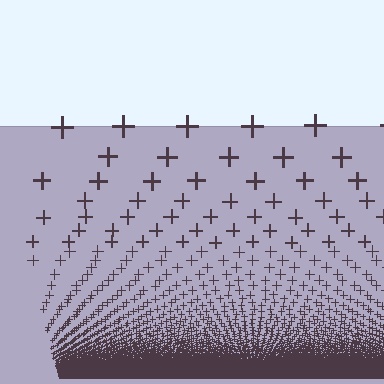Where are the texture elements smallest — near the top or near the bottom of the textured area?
Near the bottom.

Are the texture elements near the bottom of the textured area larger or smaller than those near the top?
Smaller. The gradient is inverted — elements near the bottom are smaller and denser.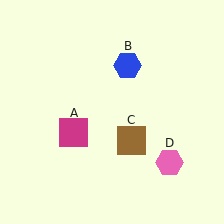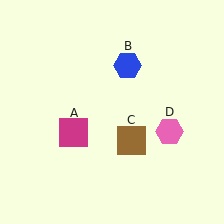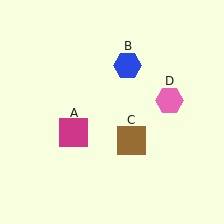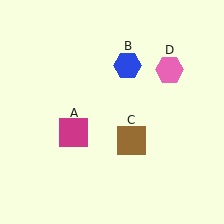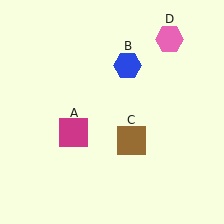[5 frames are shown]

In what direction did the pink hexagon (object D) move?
The pink hexagon (object D) moved up.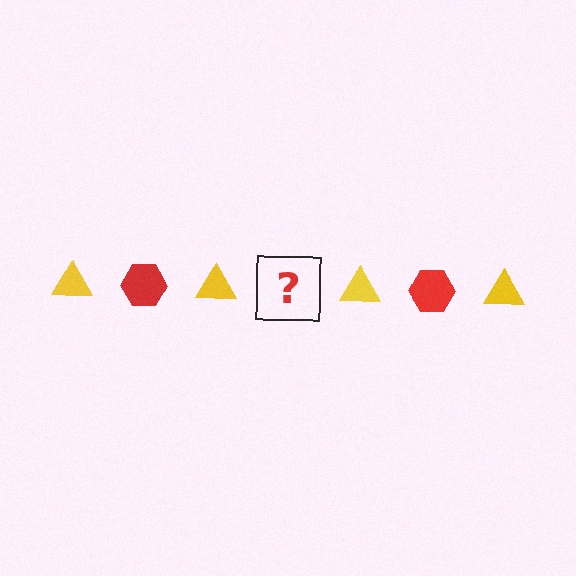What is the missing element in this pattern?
The missing element is a red hexagon.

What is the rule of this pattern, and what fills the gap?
The rule is that the pattern alternates between yellow triangle and red hexagon. The gap should be filled with a red hexagon.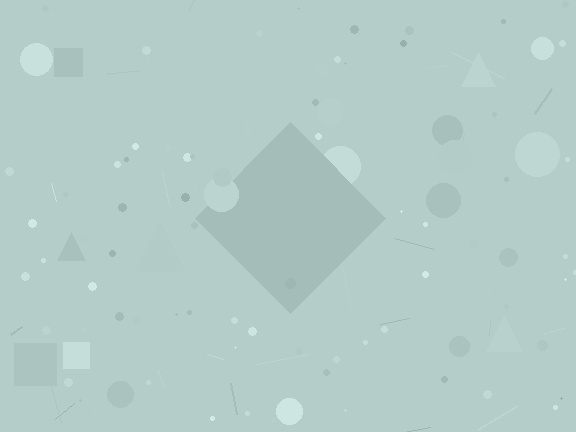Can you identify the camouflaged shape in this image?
The camouflaged shape is a diamond.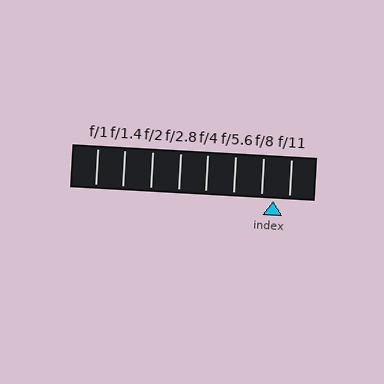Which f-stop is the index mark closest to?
The index mark is closest to f/8.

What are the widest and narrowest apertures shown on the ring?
The widest aperture shown is f/1 and the narrowest is f/11.